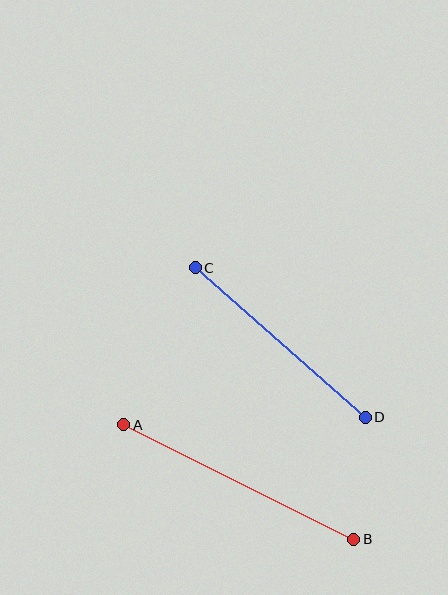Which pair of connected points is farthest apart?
Points A and B are farthest apart.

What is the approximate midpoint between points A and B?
The midpoint is at approximately (239, 482) pixels.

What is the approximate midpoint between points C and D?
The midpoint is at approximately (280, 342) pixels.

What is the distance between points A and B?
The distance is approximately 257 pixels.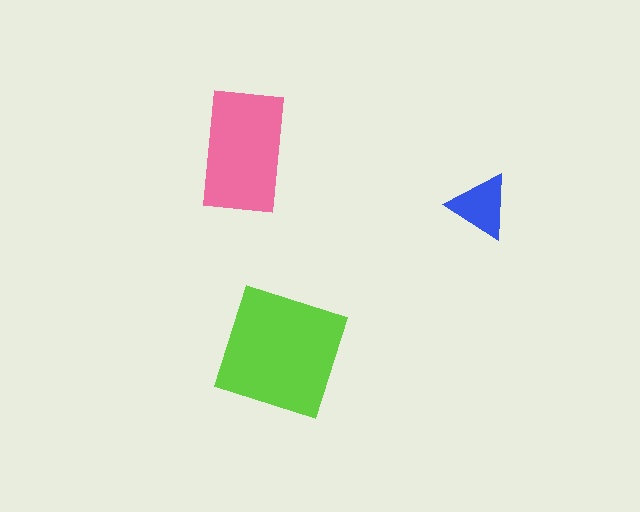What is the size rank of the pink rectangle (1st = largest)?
2nd.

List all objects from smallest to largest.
The blue triangle, the pink rectangle, the lime square.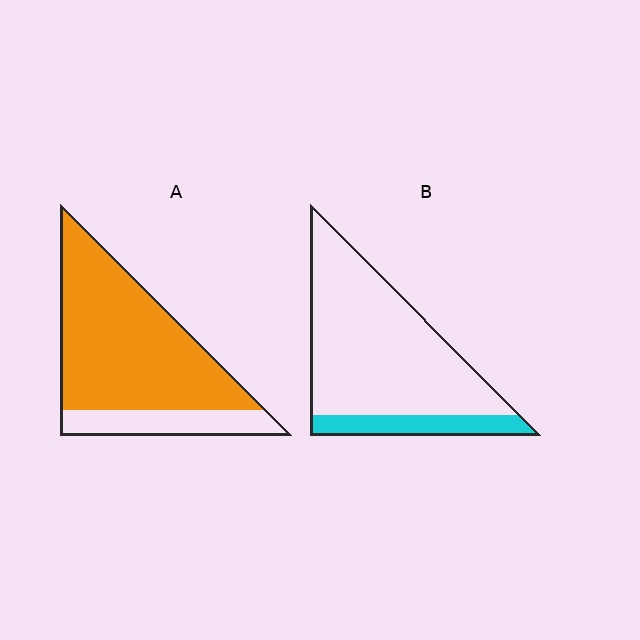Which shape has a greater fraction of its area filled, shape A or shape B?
Shape A.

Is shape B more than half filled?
No.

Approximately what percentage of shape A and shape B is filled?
A is approximately 80% and B is approximately 15%.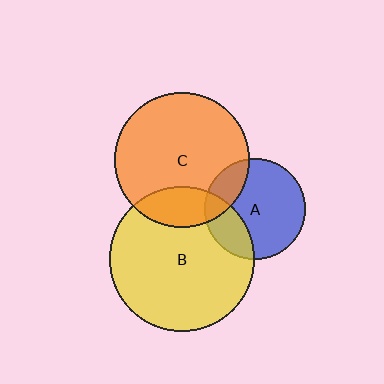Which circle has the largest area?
Circle B (yellow).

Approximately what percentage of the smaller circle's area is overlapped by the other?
Approximately 20%.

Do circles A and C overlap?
Yes.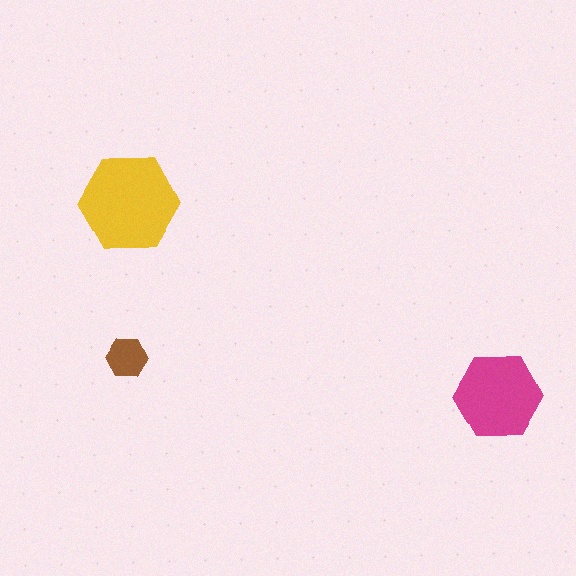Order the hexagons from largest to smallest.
the yellow one, the magenta one, the brown one.